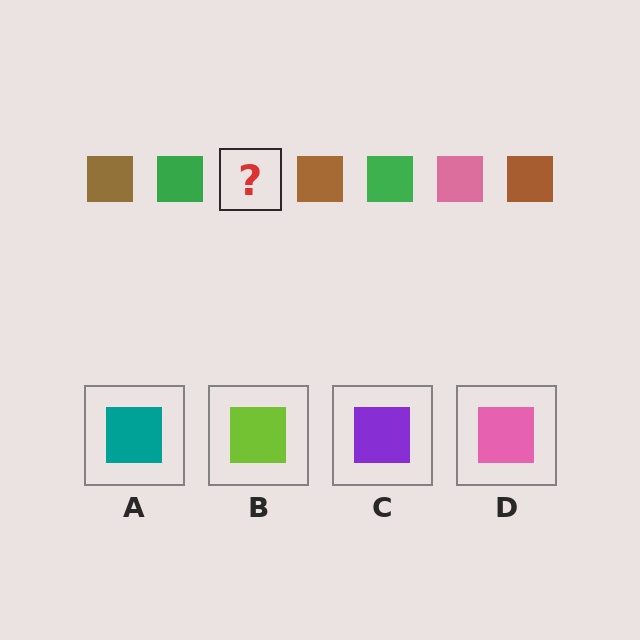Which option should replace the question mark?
Option D.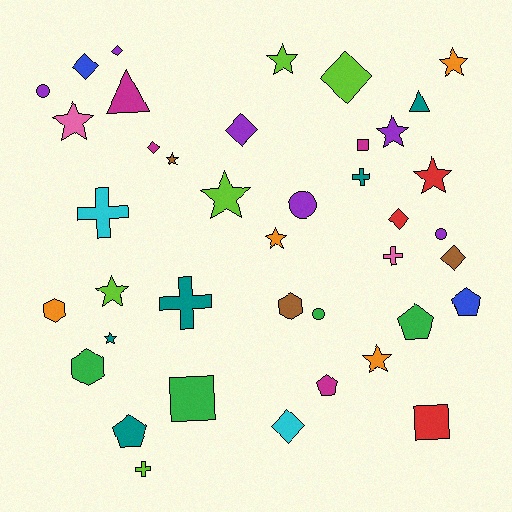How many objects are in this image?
There are 40 objects.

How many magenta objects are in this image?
There are 4 magenta objects.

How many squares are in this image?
There are 3 squares.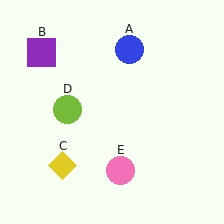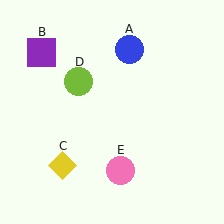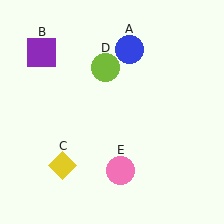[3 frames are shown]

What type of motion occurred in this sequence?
The lime circle (object D) rotated clockwise around the center of the scene.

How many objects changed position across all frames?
1 object changed position: lime circle (object D).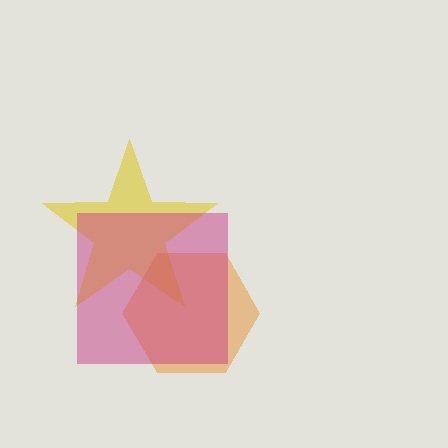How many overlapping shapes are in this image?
There are 3 overlapping shapes in the image.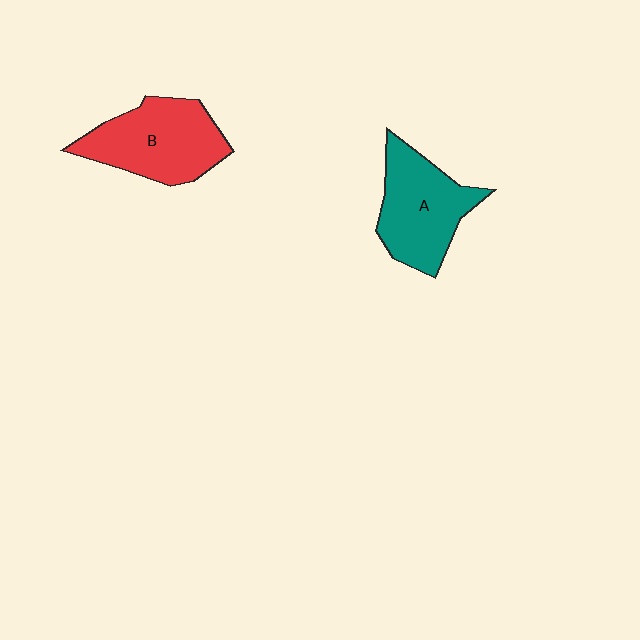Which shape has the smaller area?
Shape A (teal).